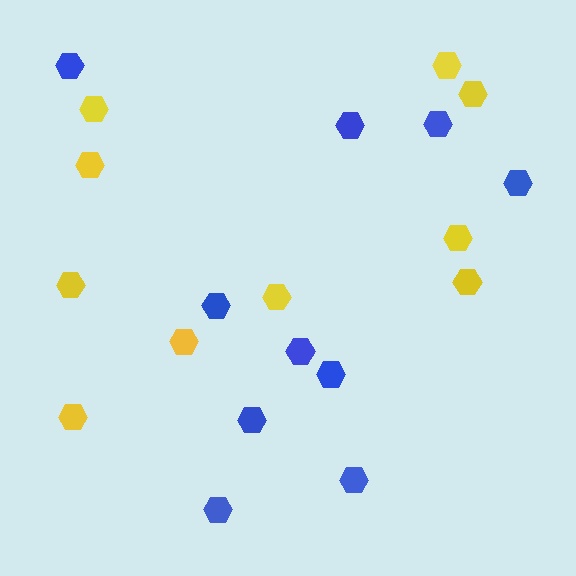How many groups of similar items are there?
There are 2 groups: one group of yellow hexagons (10) and one group of blue hexagons (10).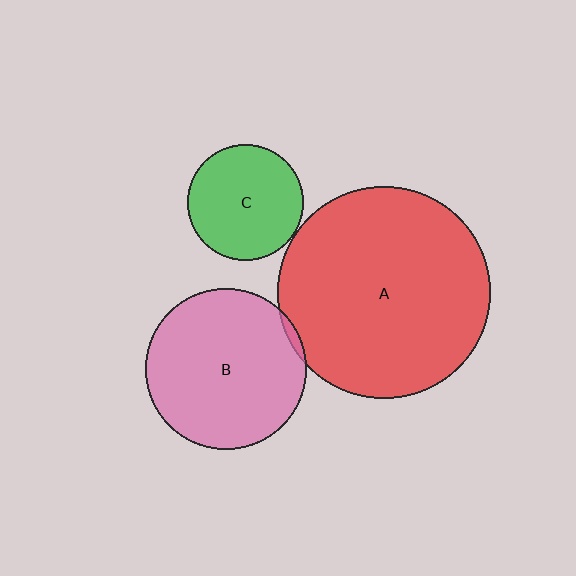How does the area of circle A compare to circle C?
Approximately 3.3 times.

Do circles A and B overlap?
Yes.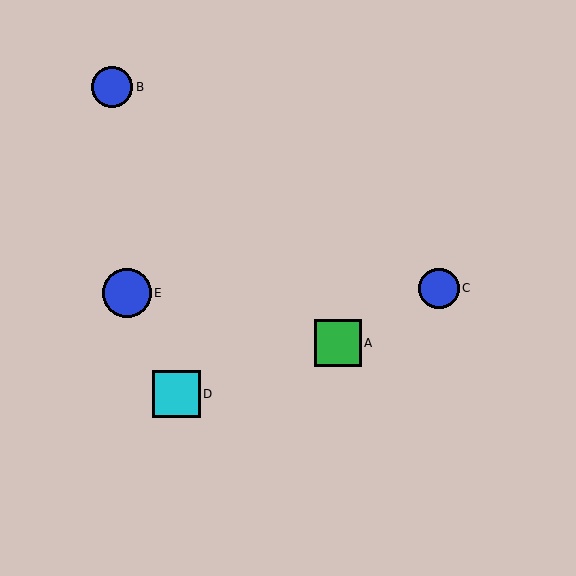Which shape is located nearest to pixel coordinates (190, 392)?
The cyan square (labeled D) at (176, 394) is nearest to that location.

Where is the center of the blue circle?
The center of the blue circle is at (439, 288).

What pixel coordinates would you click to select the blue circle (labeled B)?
Click at (112, 87) to select the blue circle B.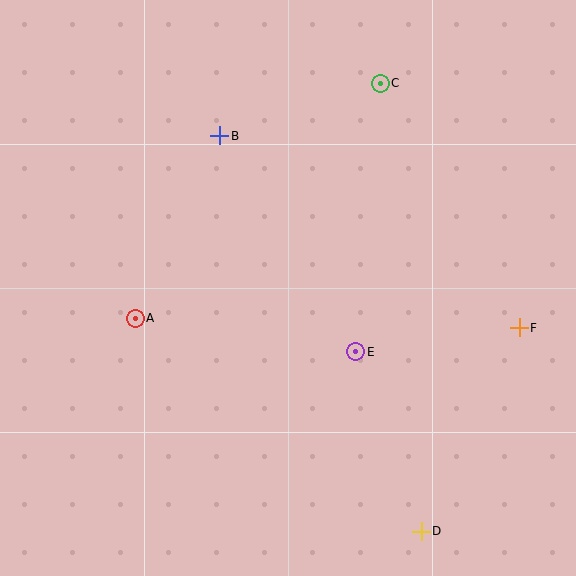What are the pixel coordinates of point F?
Point F is at (519, 328).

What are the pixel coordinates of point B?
Point B is at (220, 136).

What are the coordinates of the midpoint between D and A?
The midpoint between D and A is at (278, 425).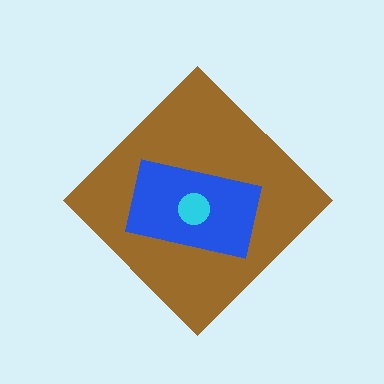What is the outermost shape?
The brown diamond.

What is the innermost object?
The cyan circle.